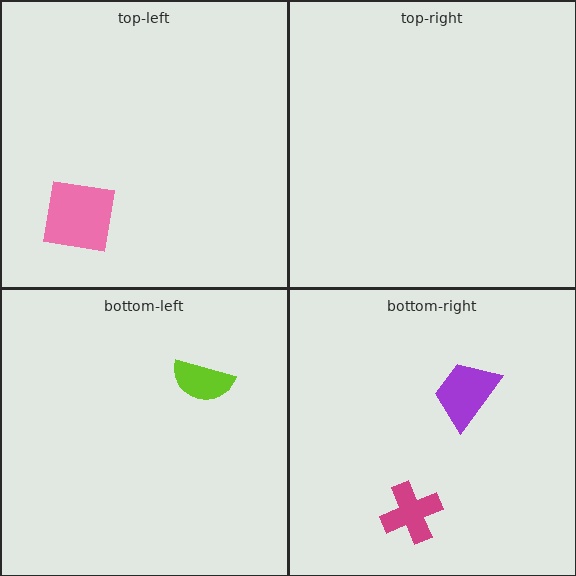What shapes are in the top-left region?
The pink square.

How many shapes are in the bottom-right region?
2.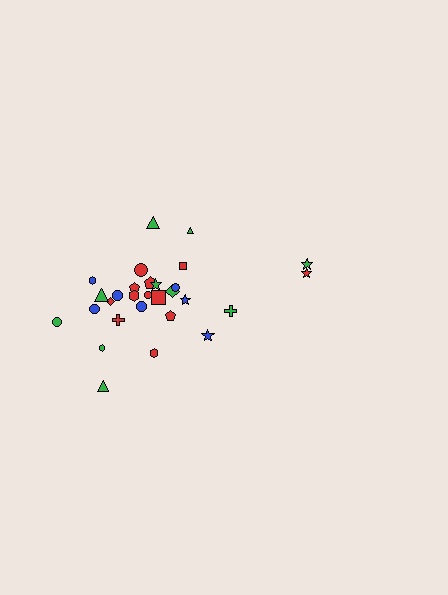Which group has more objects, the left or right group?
The left group.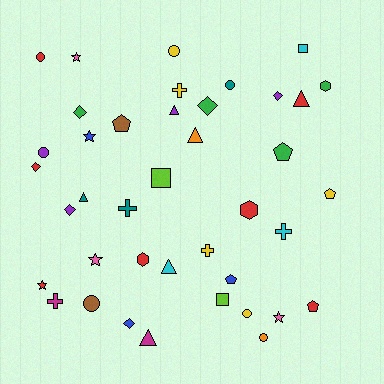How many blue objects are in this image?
There are 3 blue objects.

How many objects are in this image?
There are 40 objects.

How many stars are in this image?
There are 5 stars.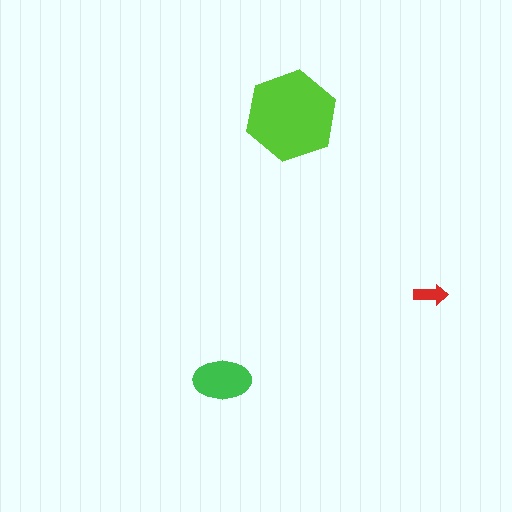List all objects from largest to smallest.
The lime hexagon, the green ellipse, the red arrow.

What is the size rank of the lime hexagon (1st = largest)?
1st.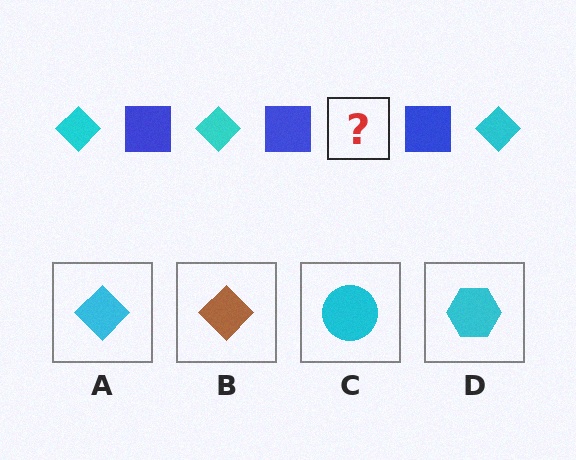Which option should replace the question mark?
Option A.